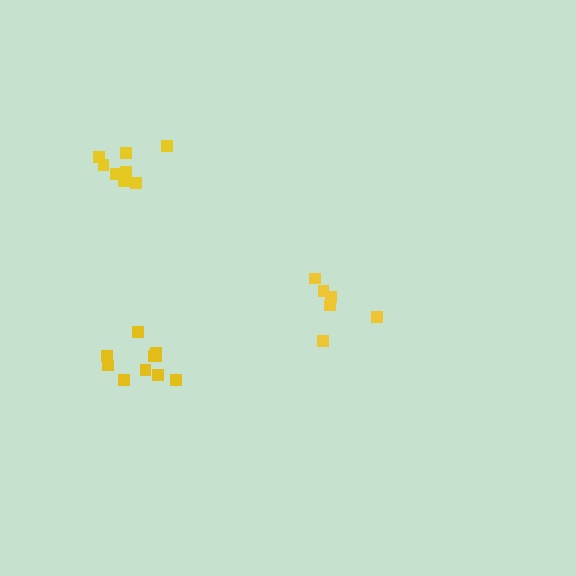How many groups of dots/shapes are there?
There are 3 groups.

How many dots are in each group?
Group 1: 10 dots, Group 2: 6 dots, Group 3: 8 dots (24 total).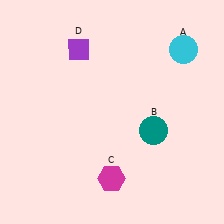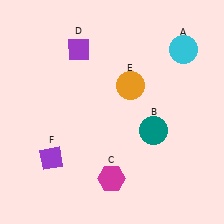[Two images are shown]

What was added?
An orange circle (E), a purple diamond (F) were added in Image 2.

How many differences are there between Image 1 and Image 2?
There are 2 differences between the two images.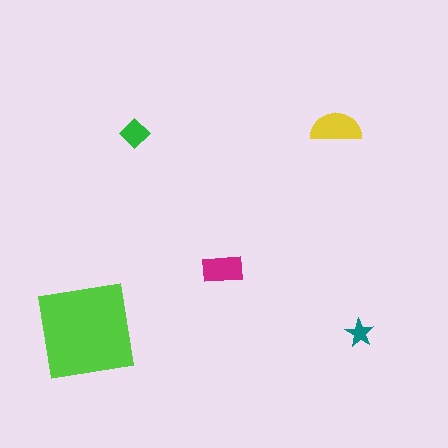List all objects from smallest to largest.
The teal star, the green diamond, the magenta rectangle, the yellow semicircle, the lime square.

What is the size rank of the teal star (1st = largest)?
5th.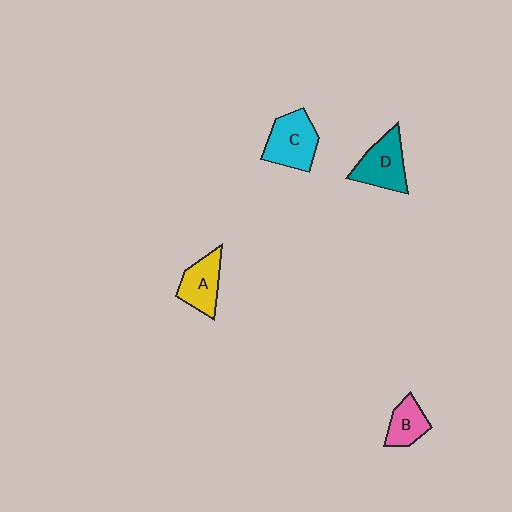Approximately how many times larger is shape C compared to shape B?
Approximately 1.6 times.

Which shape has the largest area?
Shape C (cyan).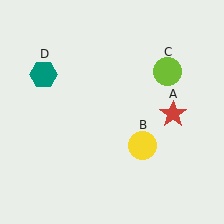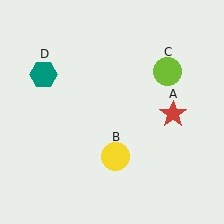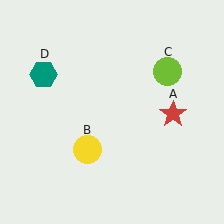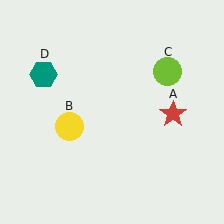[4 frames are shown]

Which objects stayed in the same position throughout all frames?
Red star (object A) and lime circle (object C) and teal hexagon (object D) remained stationary.